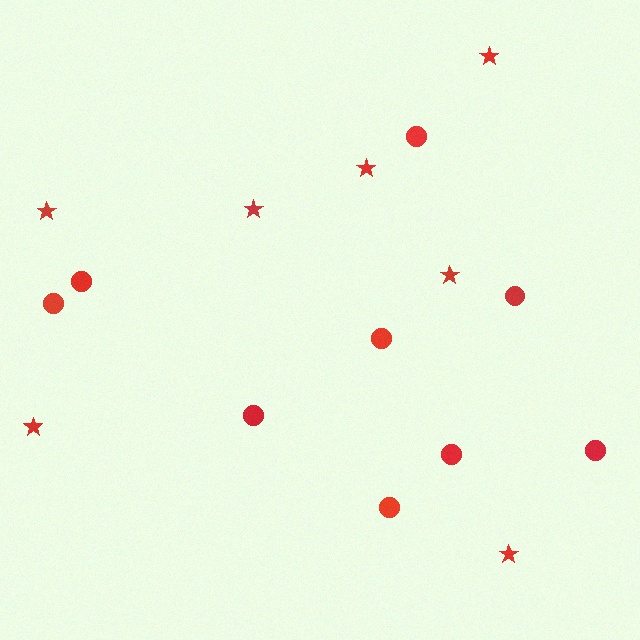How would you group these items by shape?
There are 2 groups: one group of circles (9) and one group of stars (7).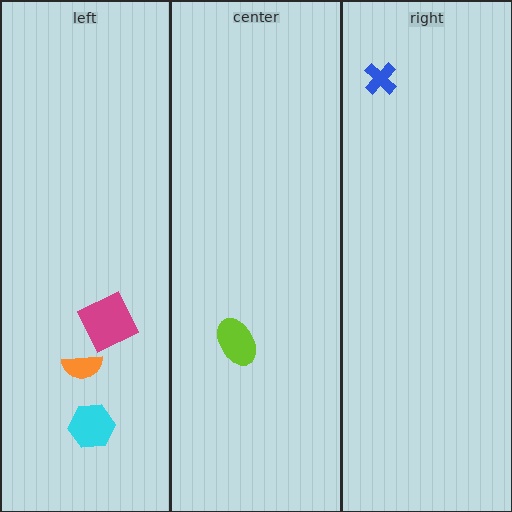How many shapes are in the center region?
1.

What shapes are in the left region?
The magenta square, the orange semicircle, the cyan hexagon.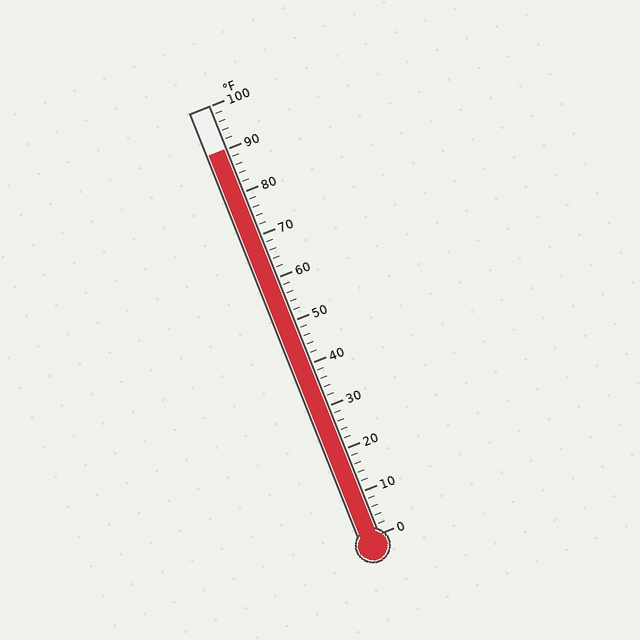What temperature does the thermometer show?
The thermometer shows approximately 90°F.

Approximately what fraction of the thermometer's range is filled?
The thermometer is filled to approximately 90% of its range.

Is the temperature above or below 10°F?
The temperature is above 10°F.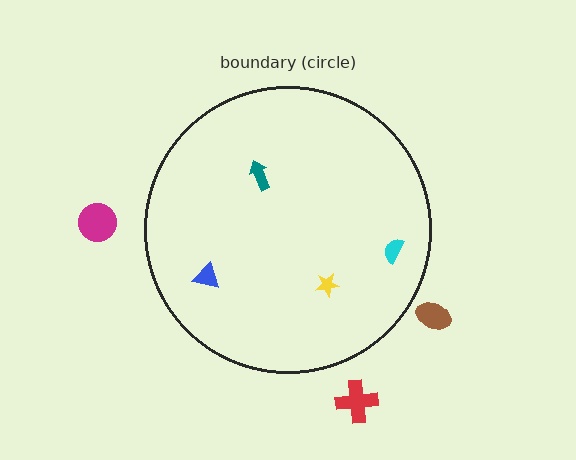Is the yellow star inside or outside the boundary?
Inside.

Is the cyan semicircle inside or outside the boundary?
Inside.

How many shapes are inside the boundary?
4 inside, 3 outside.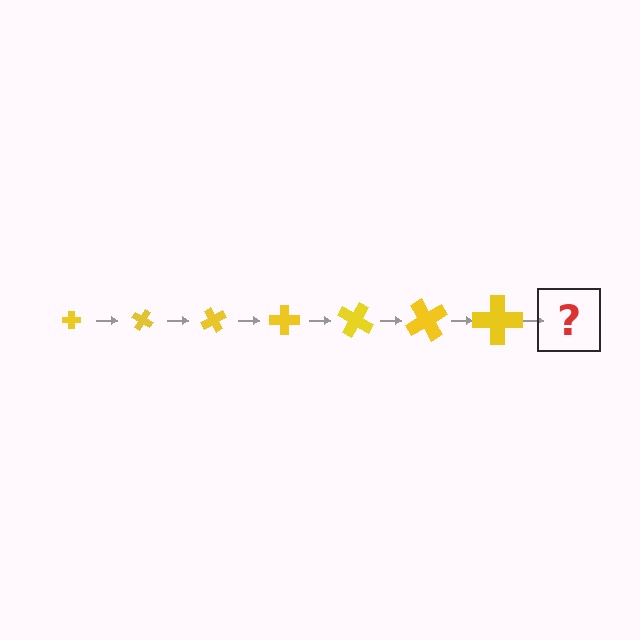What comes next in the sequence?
The next element should be a cross, larger than the previous one and rotated 210 degrees from the start.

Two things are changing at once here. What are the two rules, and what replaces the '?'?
The two rules are that the cross grows larger each step and it rotates 30 degrees each step. The '?' should be a cross, larger than the previous one and rotated 210 degrees from the start.